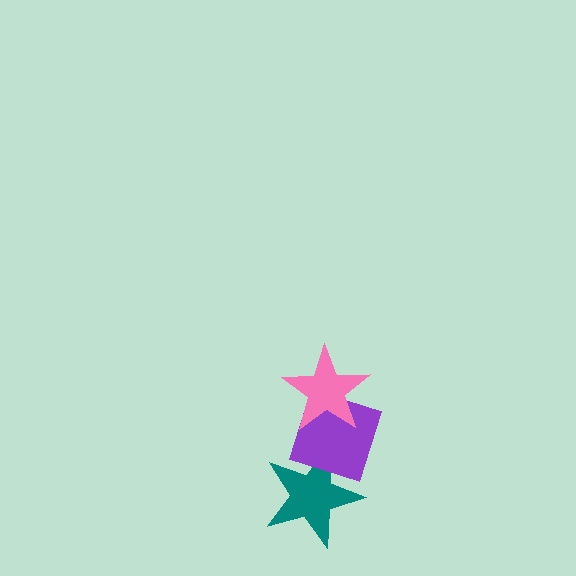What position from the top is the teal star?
The teal star is 3rd from the top.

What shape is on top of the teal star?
The purple diamond is on top of the teal star.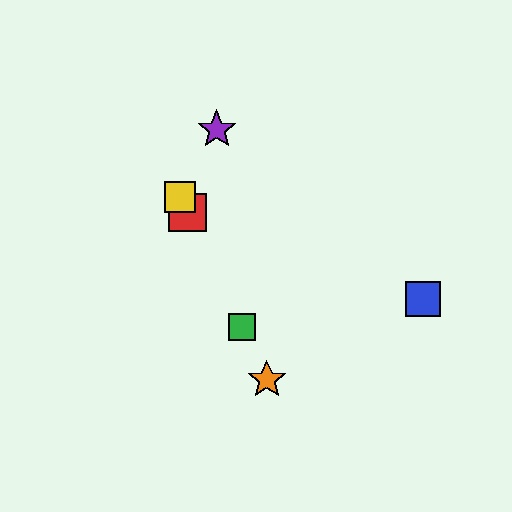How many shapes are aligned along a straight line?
4 shapes (the red square, the green square, the yellow square, the orange star) are aligned along a straight line.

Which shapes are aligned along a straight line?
The red square, the green square, the yellow square, the orange star are aligned along a straight line.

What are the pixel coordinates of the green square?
The green square is at (242, 327).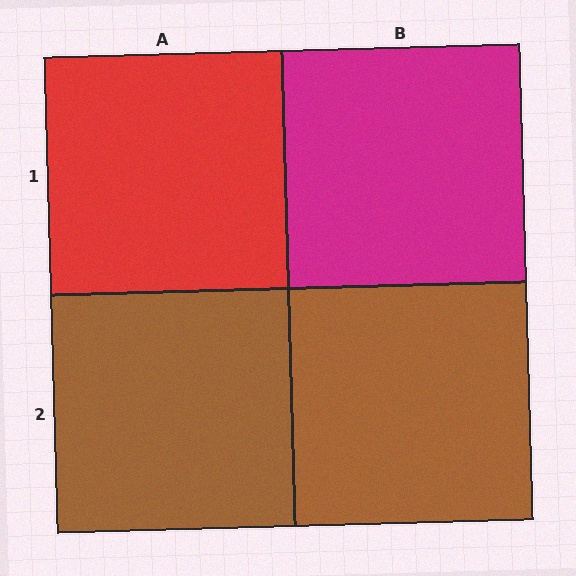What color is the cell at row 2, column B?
Brown.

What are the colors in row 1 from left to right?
Red, magenta.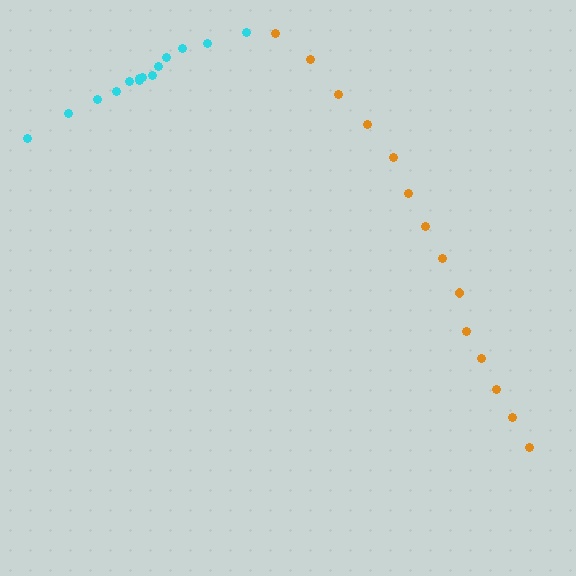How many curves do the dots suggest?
There are 2 distinct paths.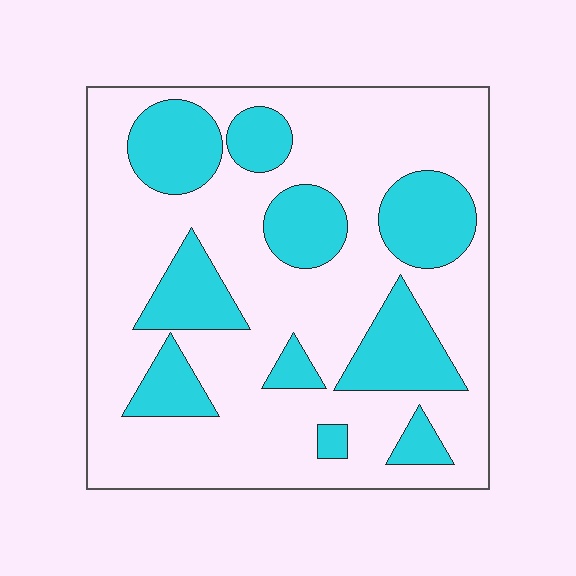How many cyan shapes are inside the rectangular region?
10.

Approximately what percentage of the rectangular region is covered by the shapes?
Approximately 30%.